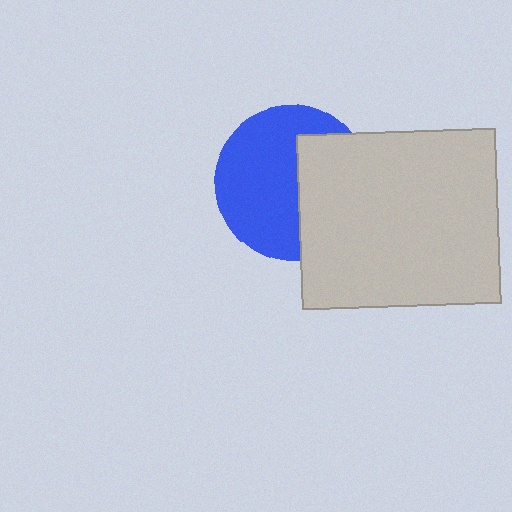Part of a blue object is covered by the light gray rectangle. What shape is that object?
It is a circle.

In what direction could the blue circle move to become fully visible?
The blue circle could move left. That would shift it out from behind the light gray rectangle entirely.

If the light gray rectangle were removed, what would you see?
You would see the complete blue circle.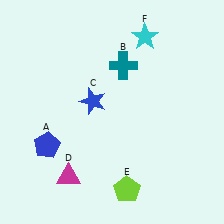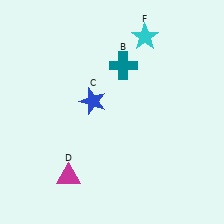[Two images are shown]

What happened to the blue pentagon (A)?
The blue pentagon (A) was removed in Image 2. It was in the bottom-left area of Image 1.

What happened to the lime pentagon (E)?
The lime pentagon (E) was removed in Image 2. It was in the bottom-right area of Image 1.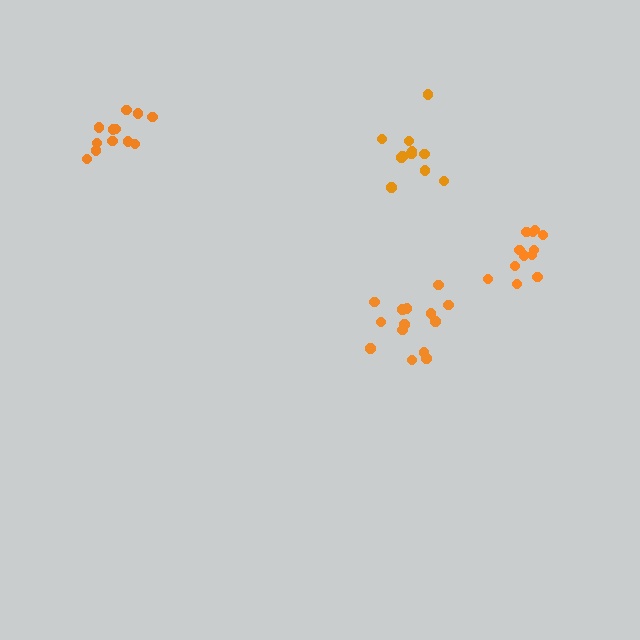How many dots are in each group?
Group 1: 14 dots, Group 2: 11 dots, Group 3: 12 dots, Group 4: 12 dots (49 total).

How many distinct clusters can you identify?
There are 4 distinct clusters.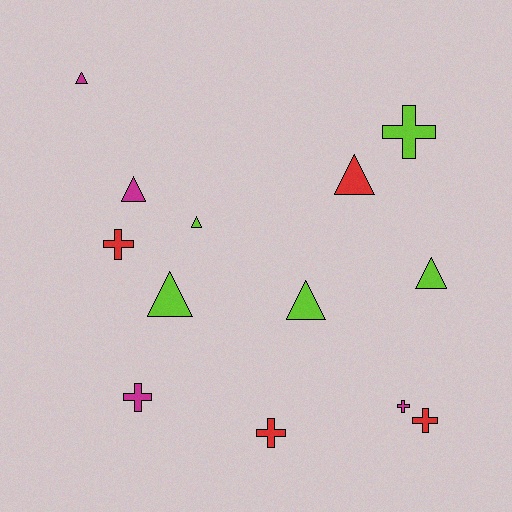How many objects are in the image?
There are 13 objects.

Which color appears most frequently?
Lime, with 5 objects.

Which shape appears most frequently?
Triangle, with 7 objects.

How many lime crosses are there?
There is 1 lime cross.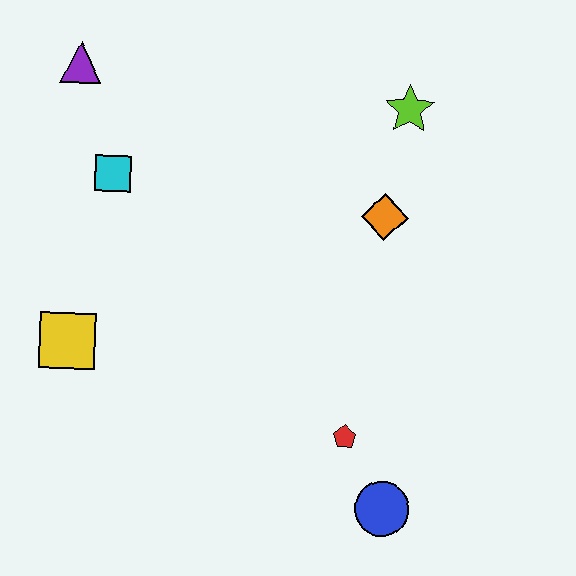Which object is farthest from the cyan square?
The blue circle is farthest from the cyan square.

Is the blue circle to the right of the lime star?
No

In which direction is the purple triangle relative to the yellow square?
The purple triangle is above the yellow square.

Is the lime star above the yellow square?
Yes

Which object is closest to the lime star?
The orange diamond is closest to the lime star.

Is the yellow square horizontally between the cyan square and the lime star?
No